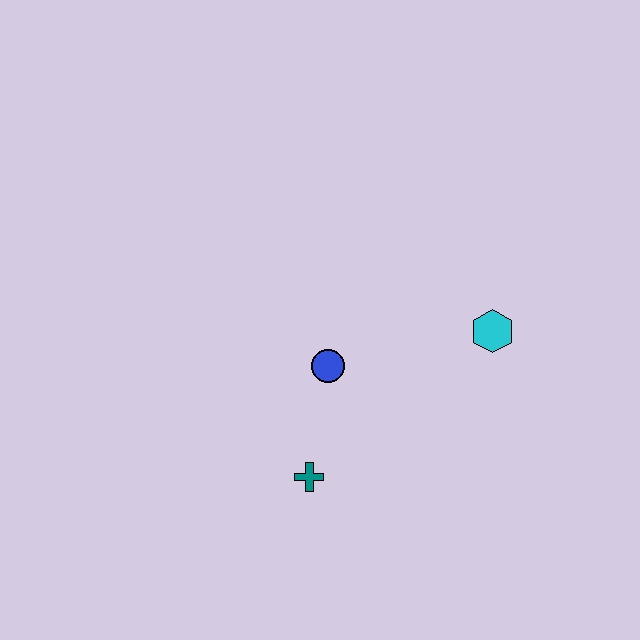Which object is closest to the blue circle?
The teal cross is closest to the blue circle.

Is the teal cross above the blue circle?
No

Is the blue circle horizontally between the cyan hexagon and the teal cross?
Yes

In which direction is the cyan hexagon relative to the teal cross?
The cyan hexagon is to the right of the teal cross.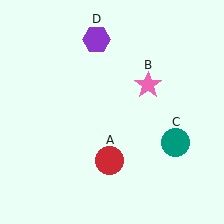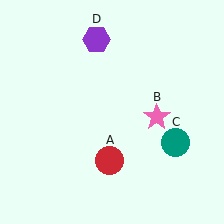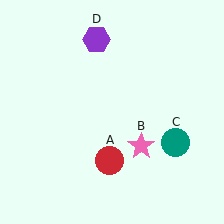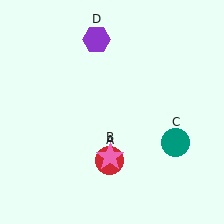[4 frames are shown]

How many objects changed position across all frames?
1 object changed position: pink star (object B).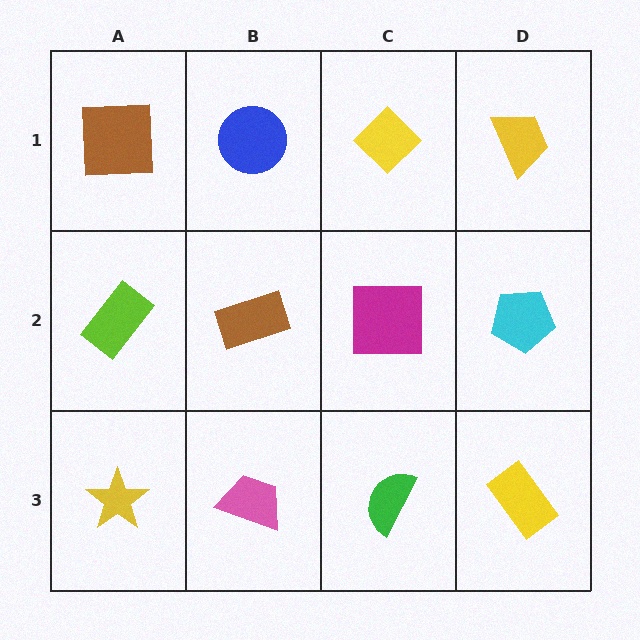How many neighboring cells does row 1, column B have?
3.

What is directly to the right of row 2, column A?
A brown rectangle.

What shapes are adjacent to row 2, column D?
A yellow trapezoid (row 1, column D), a yellow rectangle (row 3, column D), a magenta square (row 2, column C).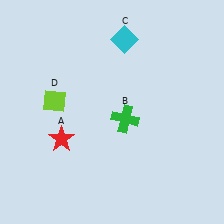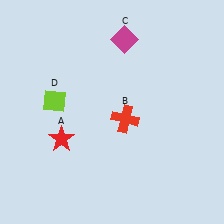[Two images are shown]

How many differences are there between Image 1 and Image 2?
There are 2 differences between the two images.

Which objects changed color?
B changed from green to red. C changed from cyan to magenta.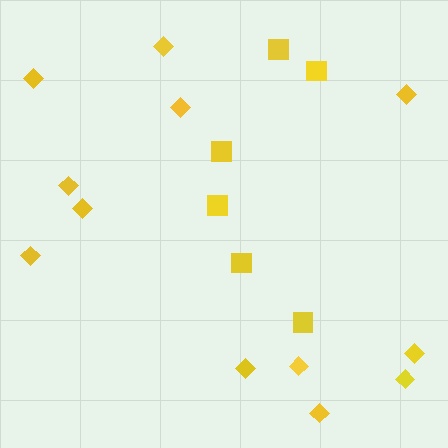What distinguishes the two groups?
There are 2 groups: one group of squares (6) and one group of diamonds (12).